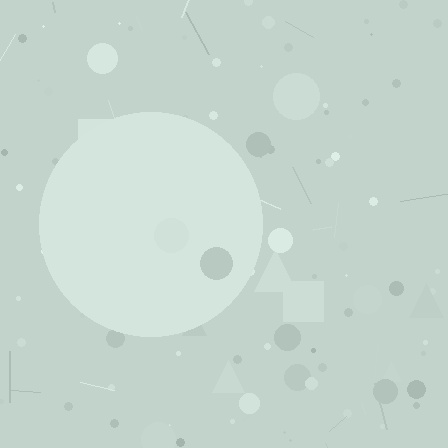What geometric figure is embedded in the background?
A circle is embedded in the background.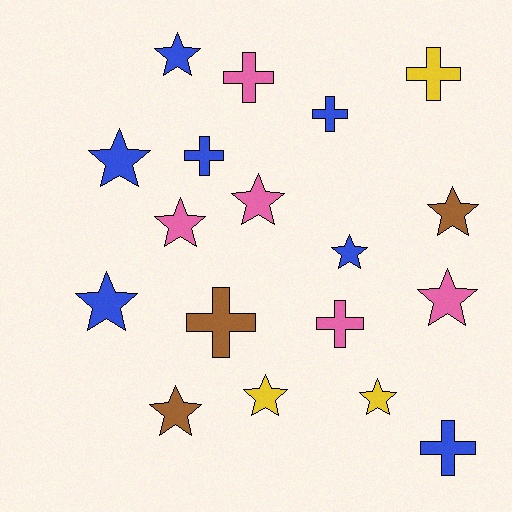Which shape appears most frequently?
Star, with 11 objects.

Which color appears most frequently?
Blue, with 7 objects.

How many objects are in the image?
There are 18 objects.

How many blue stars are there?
There are 4 blue stars.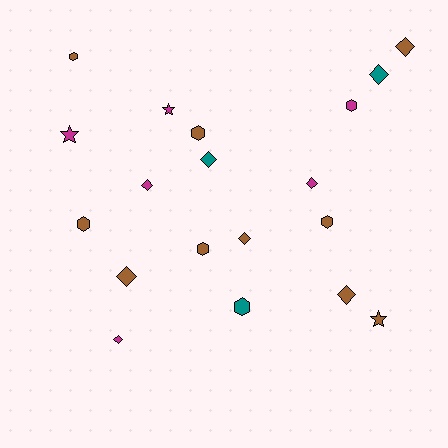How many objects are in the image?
There are 19 objects.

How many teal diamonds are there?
There are 2 teal diamonds.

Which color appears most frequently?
Brown, with 10 objects.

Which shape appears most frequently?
Diamond, with 9 objects.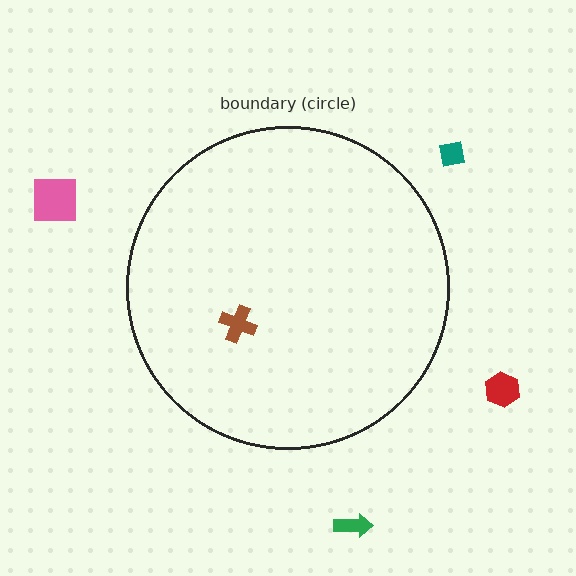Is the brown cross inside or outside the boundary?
Inside.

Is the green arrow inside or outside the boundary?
Outside.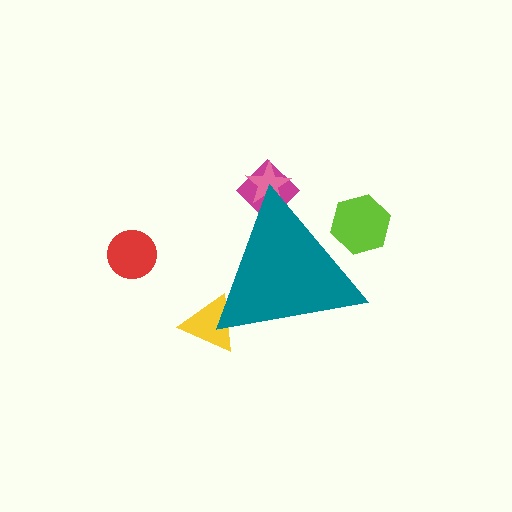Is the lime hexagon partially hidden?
Yes, the lime hexagon is partially hidden behind the teal triangle.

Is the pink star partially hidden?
Yes, the pink star is partially hidden behind the teal triangle.